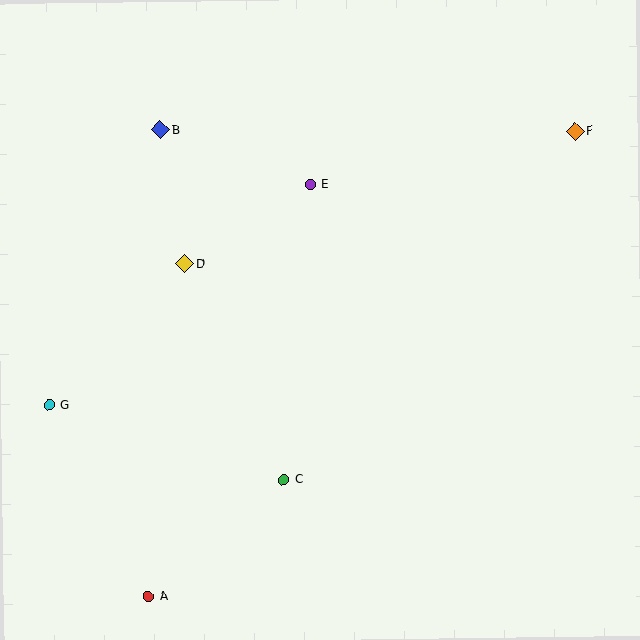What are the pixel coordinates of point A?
Point A is at (148, 596).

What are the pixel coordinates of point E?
Point E is at (311, 184).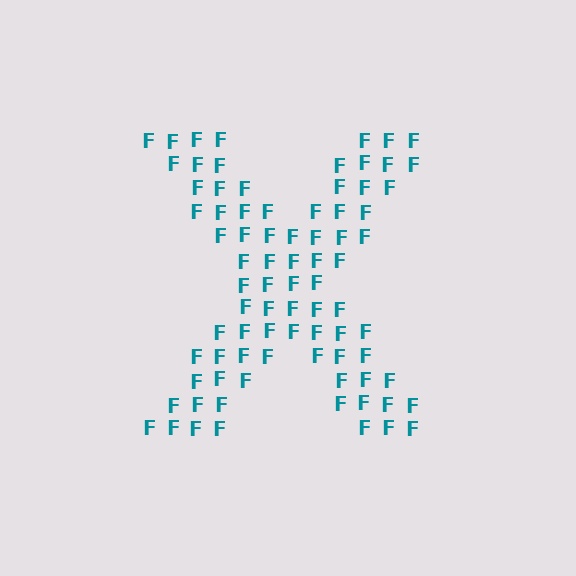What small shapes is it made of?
It is made of small letter F's.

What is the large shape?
The large shape is the letter X.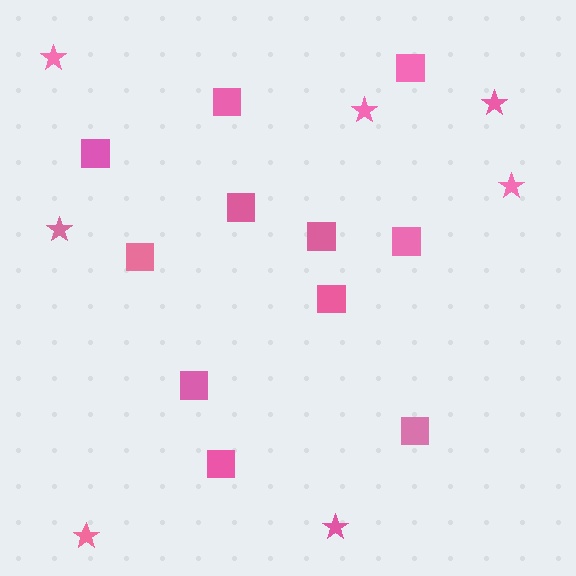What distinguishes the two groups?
There are 2 groups: one group of squares (11) and one group of stars (7).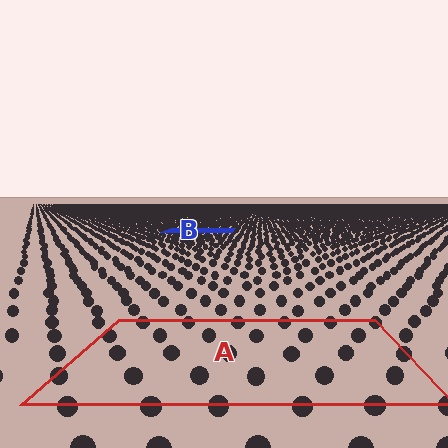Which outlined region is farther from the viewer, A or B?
Region B is farther from the viewer — the texture elements inside it appear smaller and more densely packed.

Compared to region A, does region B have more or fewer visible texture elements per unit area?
Region B has more texture elements per unit area — they are packed more densely because it is farther away.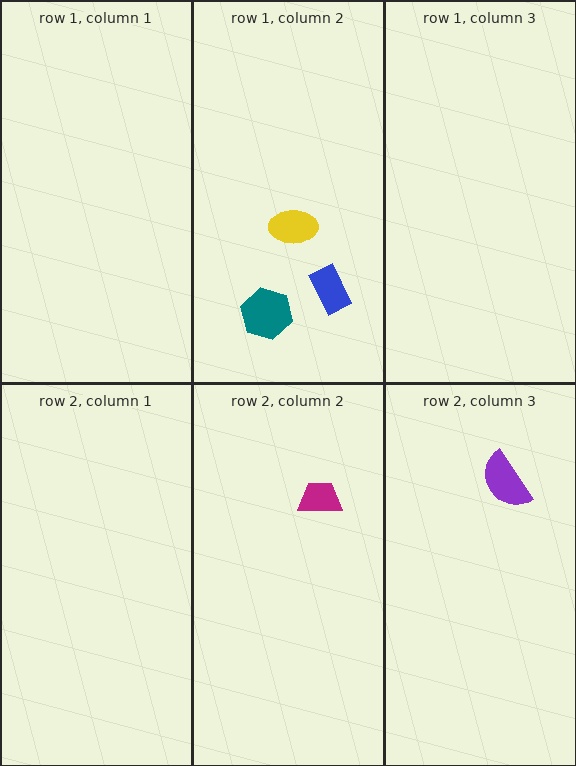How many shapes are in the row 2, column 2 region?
1.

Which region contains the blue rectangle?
The row 1, column 2 region.